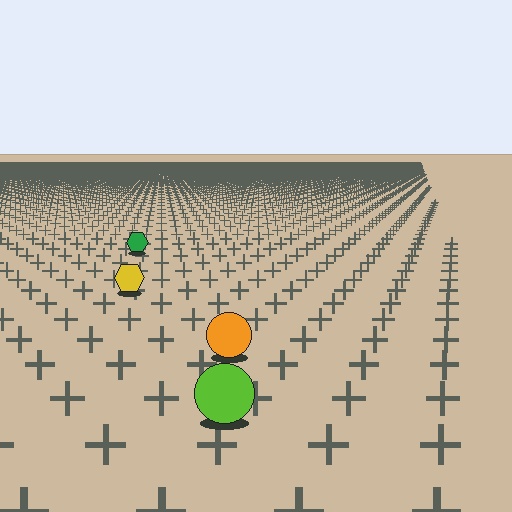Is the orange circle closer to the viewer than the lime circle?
No. The lime circle is closer — you can tell from the texture gradient: the ground texture is coarser near it.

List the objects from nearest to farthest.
From nearest to farthest: the lime circle, the orange circle, the yellow hexagon, the green hexagon.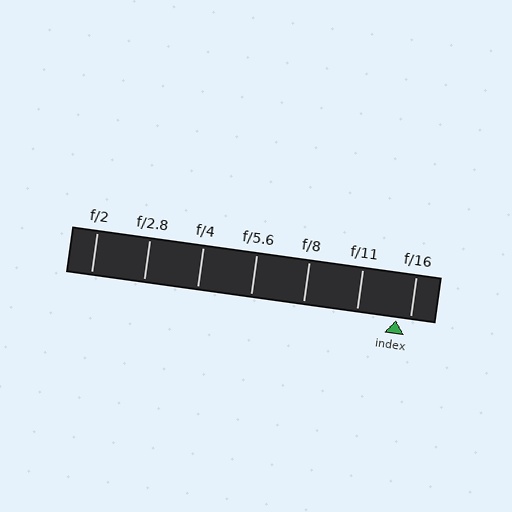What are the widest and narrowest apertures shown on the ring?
The widest aperture shown is f/2 and the narrowest is f/16.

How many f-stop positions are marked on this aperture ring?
There are 7 f-stop positions marked.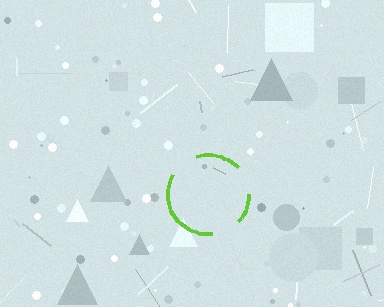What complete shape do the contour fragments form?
The contour fragments form a circle.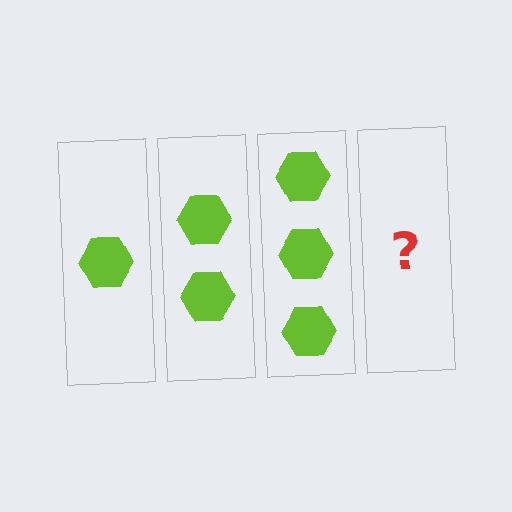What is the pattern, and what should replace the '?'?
The pattern is that each step adds one more hexagon. The '?' should be 4 hexagons.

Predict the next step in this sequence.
The next step is 4 hexagons.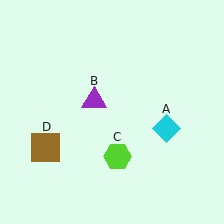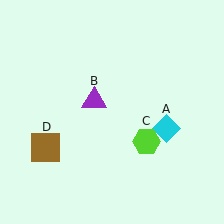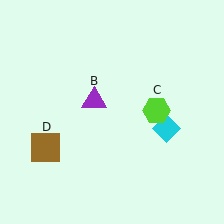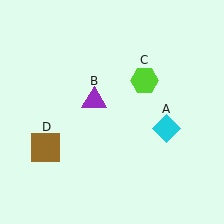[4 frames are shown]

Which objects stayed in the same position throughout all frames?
Cyan diamond (object A) and purple triangle (object B) and brown square (object D) remained stationary.